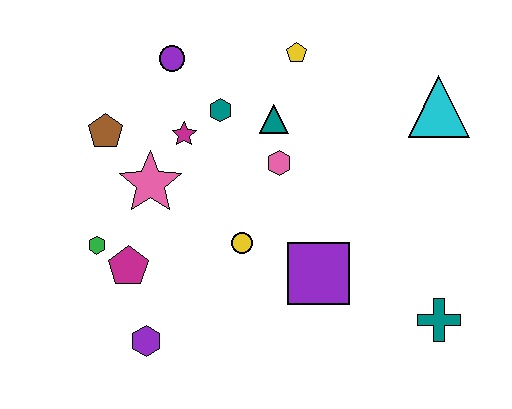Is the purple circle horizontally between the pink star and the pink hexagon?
Yes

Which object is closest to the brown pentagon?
The pink star is closest to the brown pentagon.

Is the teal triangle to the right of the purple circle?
Yes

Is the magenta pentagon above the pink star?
No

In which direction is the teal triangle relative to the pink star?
The teal triangle is to the right of the pink star.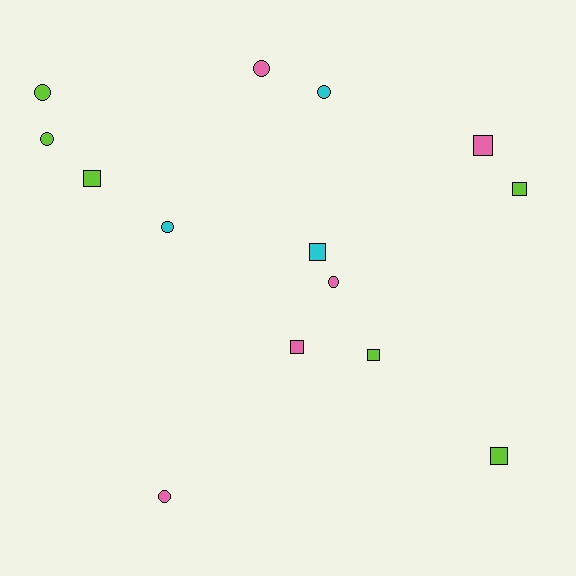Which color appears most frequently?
Lime, with 6 objects.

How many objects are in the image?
There are 14 objects.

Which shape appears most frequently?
Circle, with 7 objects.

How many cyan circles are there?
There are 2 cyan circles.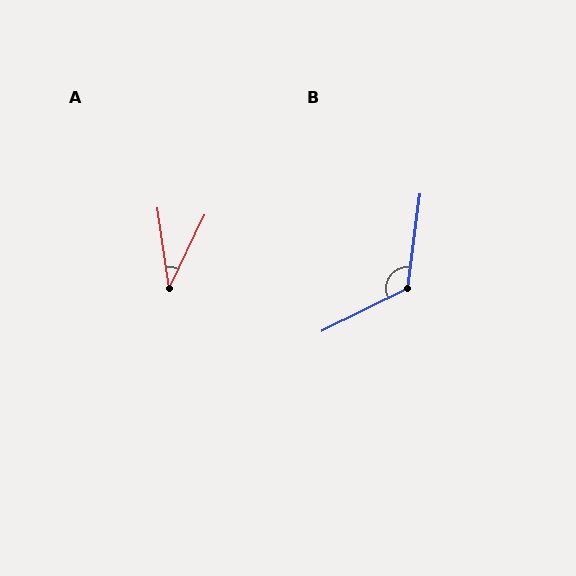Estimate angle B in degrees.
Approximately 124 degrees.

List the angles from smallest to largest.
A (34°), B (124°).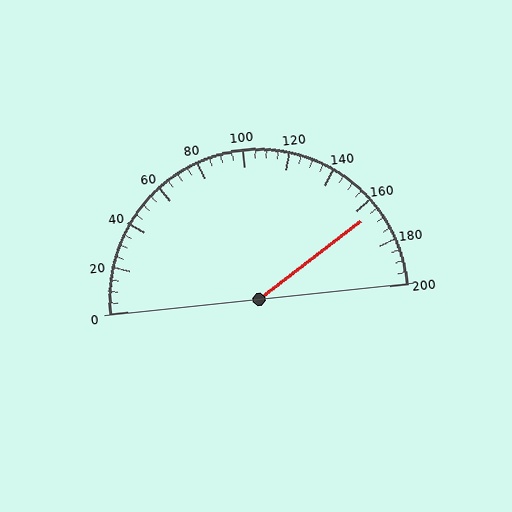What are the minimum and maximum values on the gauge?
The gauge ranges from 0 to 200.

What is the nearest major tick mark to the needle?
The nearest major tick mark is 160.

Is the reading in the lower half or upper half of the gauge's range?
The reading is in the upper half of the range (0 to 200).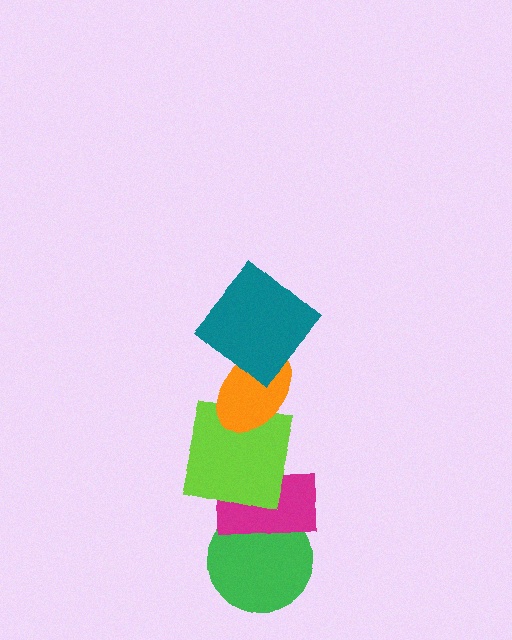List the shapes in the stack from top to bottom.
From top to bottom: the teal diamond, the orange ellipse, the lime square, the magenta rectangle, the green circle.